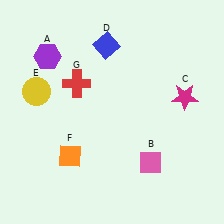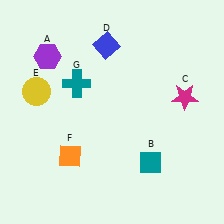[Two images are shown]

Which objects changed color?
B changed from pink to teal. G changed from red to teal.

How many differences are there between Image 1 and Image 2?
There are 2 differences between the two images.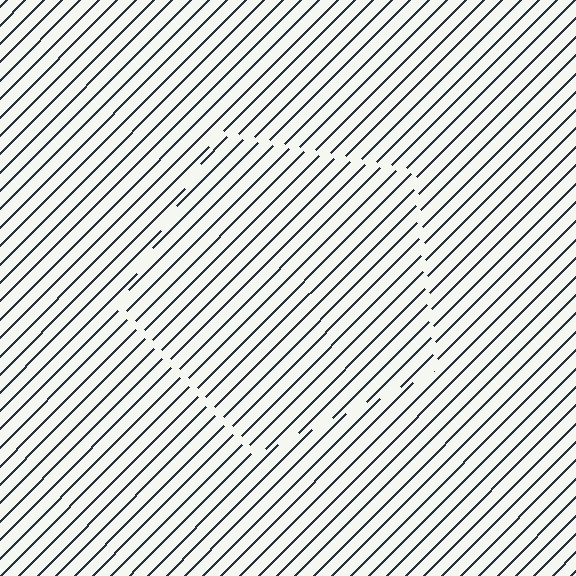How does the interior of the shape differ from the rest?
The interior of the shape contains the same grating, shifted by half a period — the contour is defined by the phase discontinuity where line-ends from the inner and outer gratings abut.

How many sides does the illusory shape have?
5 sides — the line-ends trace a pentagon.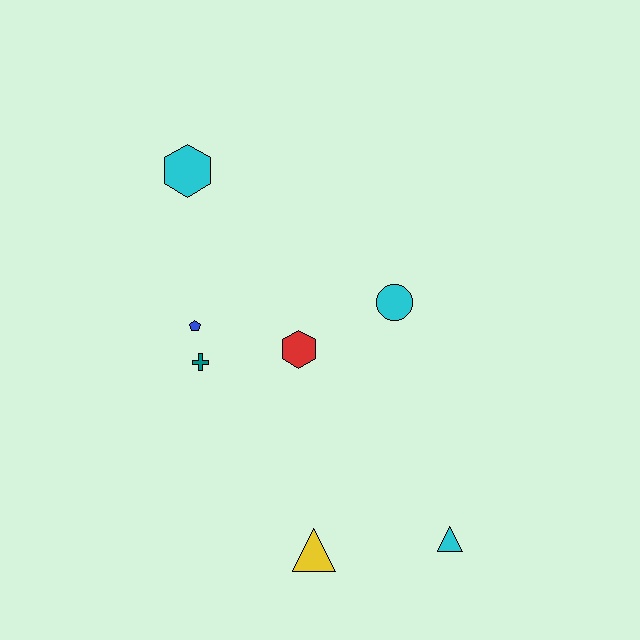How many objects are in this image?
There are 7 objects.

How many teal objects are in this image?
There is 1 teal object.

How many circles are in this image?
There is 1 circle.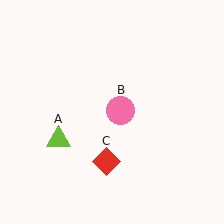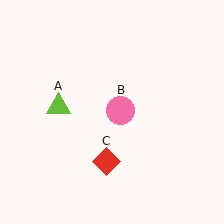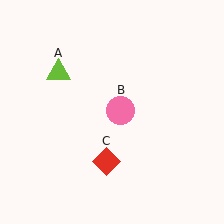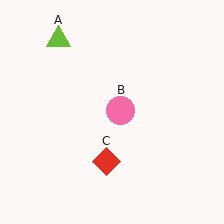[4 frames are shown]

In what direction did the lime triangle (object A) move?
The lime triangle (object A) moved up.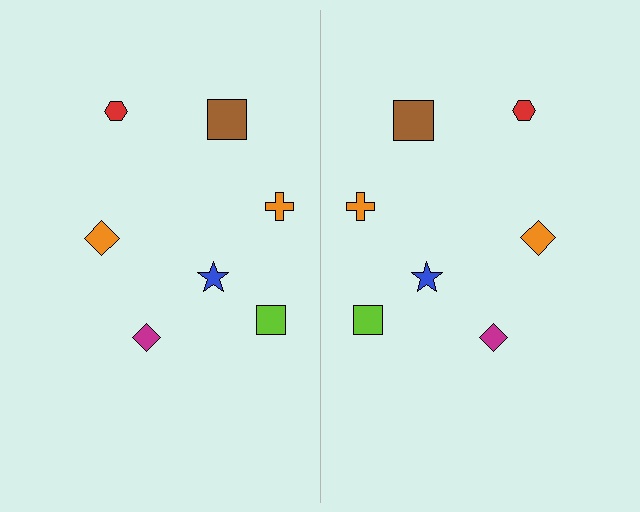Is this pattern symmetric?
Yes, this pattern has bilateral (reflection) symmetry.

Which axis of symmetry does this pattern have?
The pattern has a vertical axis of symmetry running through the center of the image.